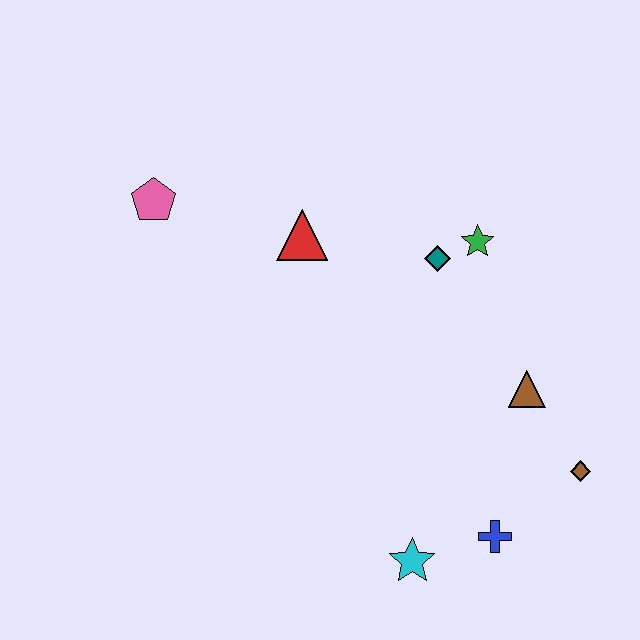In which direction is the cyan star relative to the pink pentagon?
The cyan star is below the pink pentagon.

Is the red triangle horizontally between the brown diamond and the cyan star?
No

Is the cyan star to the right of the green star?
No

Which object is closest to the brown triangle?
The brown diamond is closest to the brown triangle.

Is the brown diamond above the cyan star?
Yes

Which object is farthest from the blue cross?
The pink pentagon is farthest from the blue cross.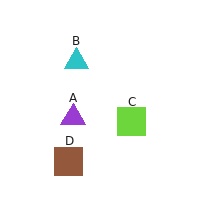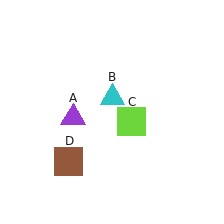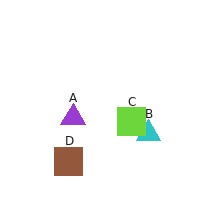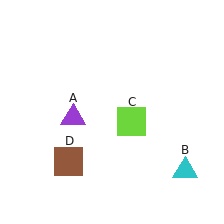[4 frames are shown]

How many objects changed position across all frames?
1 object changed position: cyan triangle (object B).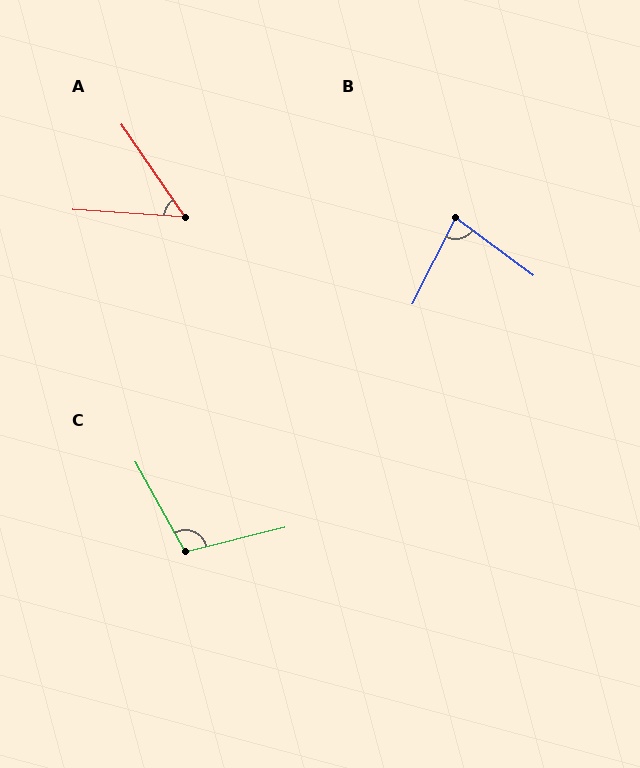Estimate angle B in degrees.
Approximately 80 degrees.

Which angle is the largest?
C, at approximately 105 degrees.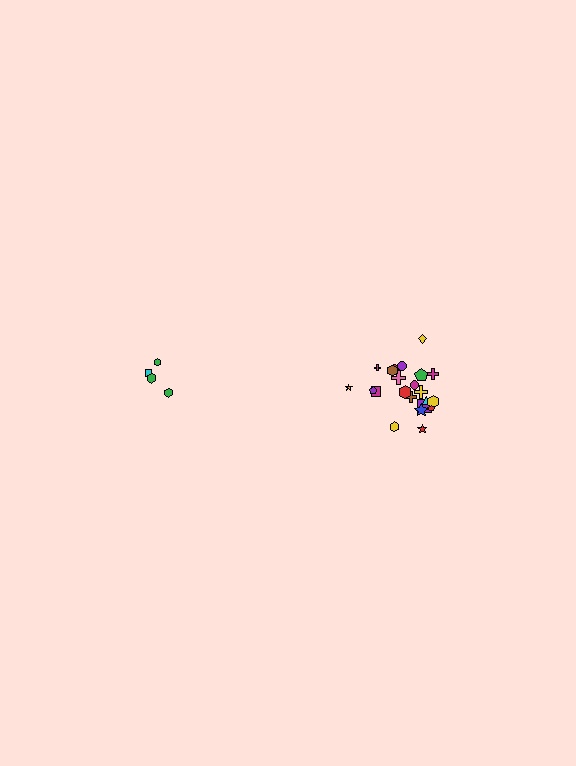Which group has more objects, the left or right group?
The right group.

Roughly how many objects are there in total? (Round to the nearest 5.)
Roughly 25 objects in total.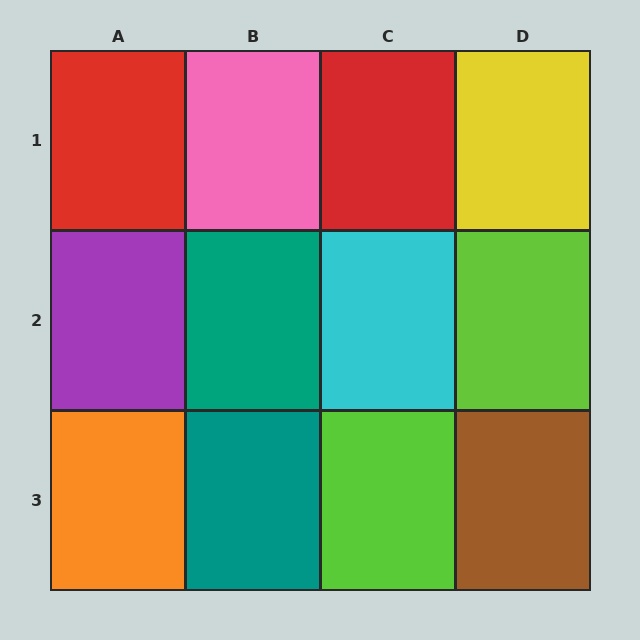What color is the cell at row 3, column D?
Brown.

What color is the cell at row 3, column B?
Teal.